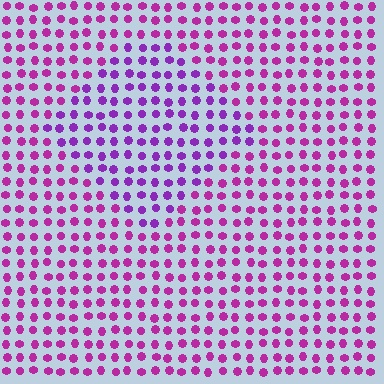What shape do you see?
I see a diamond.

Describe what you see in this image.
The image is filled with small magenta elements in a uniform arrangement. A diamond-shaped region is visible where the elements are tinted to a slightly different hue, forming a subtle color boundary.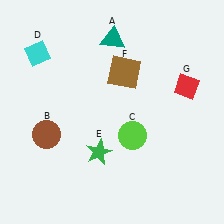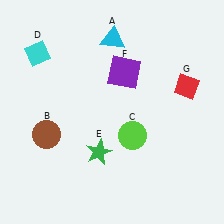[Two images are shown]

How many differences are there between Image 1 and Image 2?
There are 2 differences between the two images.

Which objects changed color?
A changed from teal to cyan. F changed from brown to purple.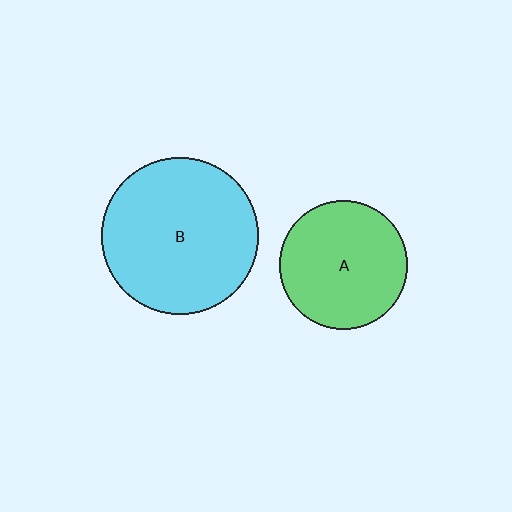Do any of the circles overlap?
No, none of the circles overlap.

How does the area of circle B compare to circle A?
Approximately 1.5 times.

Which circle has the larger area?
Circle B (cyan).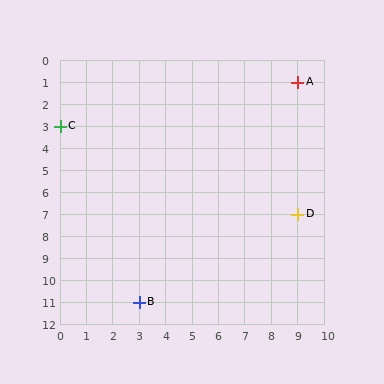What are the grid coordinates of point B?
Point B is at grid coordinates (3, 11).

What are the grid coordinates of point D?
Point D is at grid coordinates (9, 7).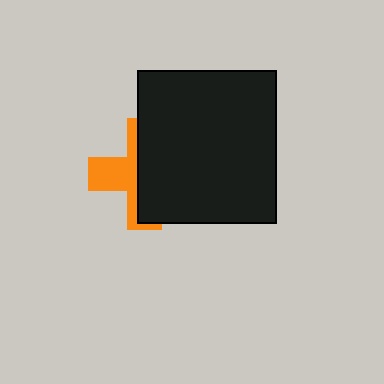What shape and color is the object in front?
The object in front is a black rectangle.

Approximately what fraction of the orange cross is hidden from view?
Roughly 59% of the orange cross is hidden behind the black rectangle.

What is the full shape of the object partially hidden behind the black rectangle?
The partially hidden object is an orange cross.